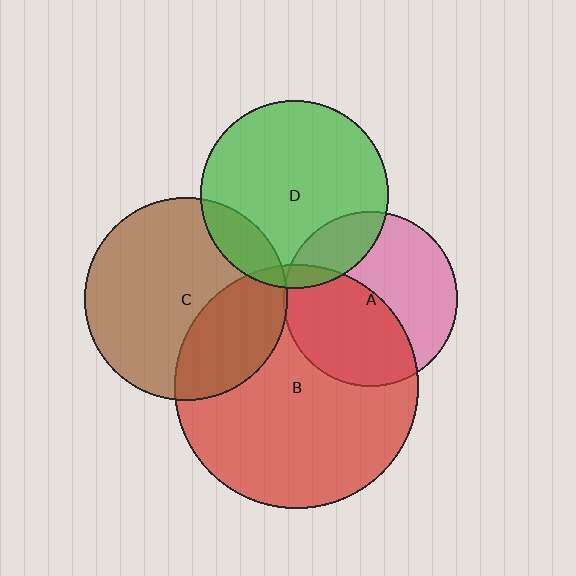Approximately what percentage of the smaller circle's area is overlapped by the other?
Approximately 20%.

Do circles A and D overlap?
Yes.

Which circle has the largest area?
Circle B (red).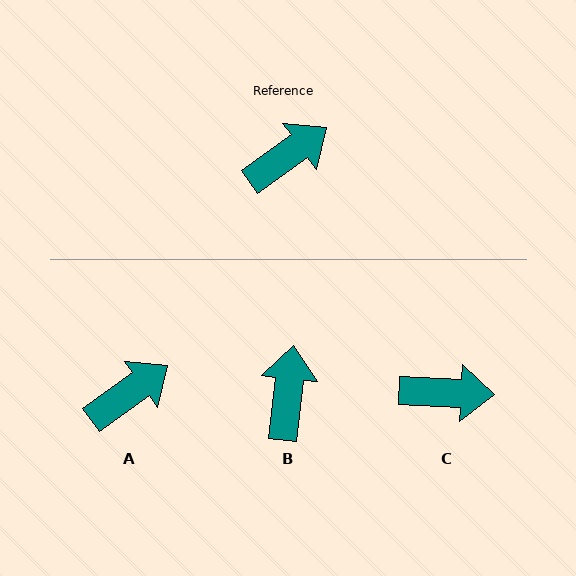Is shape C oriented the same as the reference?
No, it is off by about 38 degrees.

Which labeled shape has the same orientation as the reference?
A.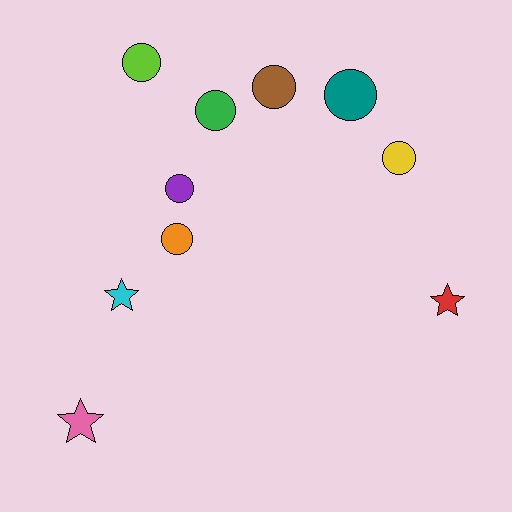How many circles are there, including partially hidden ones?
There are 7 circles.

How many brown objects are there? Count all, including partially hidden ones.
There is 1 brown object.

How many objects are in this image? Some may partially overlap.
There are 10 objects.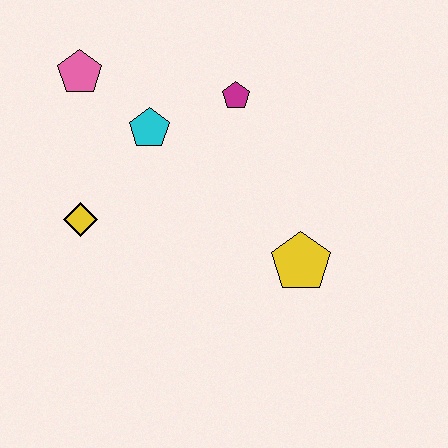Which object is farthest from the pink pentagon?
The yellow pentagon is farthest from the pink pentagon.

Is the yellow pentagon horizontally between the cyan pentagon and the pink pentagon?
No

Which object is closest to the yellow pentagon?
The magenta pentagon is closest to the yellow pentagon.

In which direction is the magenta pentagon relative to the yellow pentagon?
The magenta pentagon is above the yellow pentagon.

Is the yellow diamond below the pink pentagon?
Yes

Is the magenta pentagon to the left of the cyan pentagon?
No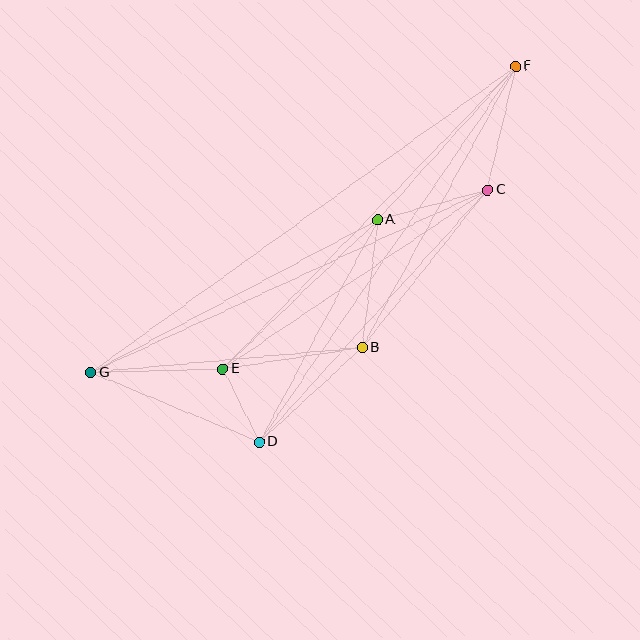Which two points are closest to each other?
Points D and E are closest to each other.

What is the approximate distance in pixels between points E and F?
The distance between E and F is approximately 421 pixels.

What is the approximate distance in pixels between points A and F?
The distance between A and F is approximately 206 pixels.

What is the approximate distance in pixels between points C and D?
The distance between C and D is approximately 340 pixels.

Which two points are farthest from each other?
Points F and G are farthest from each other.